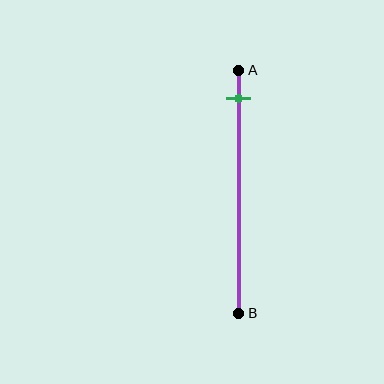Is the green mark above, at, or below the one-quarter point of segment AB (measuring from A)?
The green mark is above the one-quarter point of segment AB.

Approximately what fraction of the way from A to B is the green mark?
The green mark is approximately 10% of the way from A to B.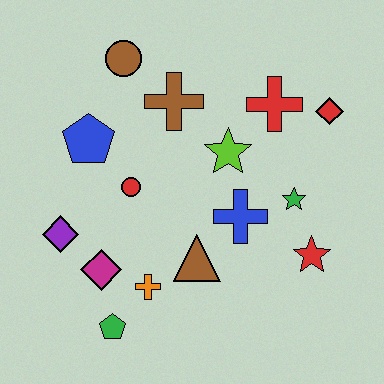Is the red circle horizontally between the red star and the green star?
No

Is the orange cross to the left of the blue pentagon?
No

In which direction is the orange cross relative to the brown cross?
The orange cross is below the brown cross.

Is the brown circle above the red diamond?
Yes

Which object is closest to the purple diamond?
The magenta diamond is closest to the purple diamond.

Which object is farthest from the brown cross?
The green pentagon is farthest from the brown cross.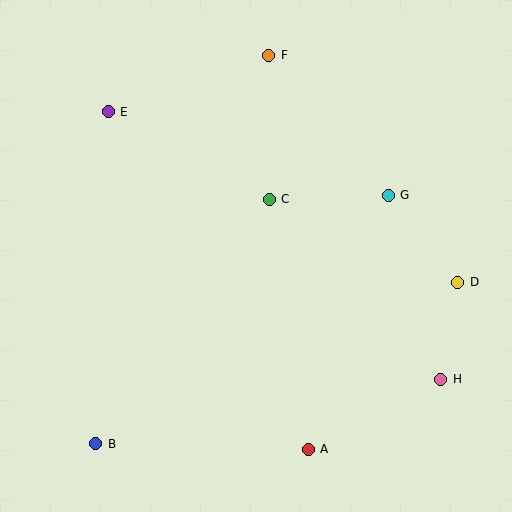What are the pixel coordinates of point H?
Point H is at (441, 379).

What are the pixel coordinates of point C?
Point C is at (269, 199).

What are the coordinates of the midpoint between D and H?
The midpoint between D and H is at (449, 331).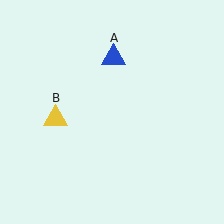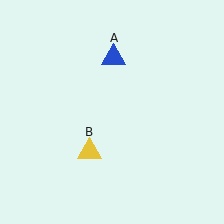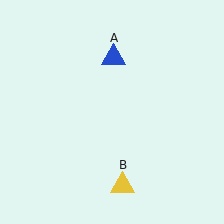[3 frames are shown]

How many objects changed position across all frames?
1 object changed position: yellow triangle (object B).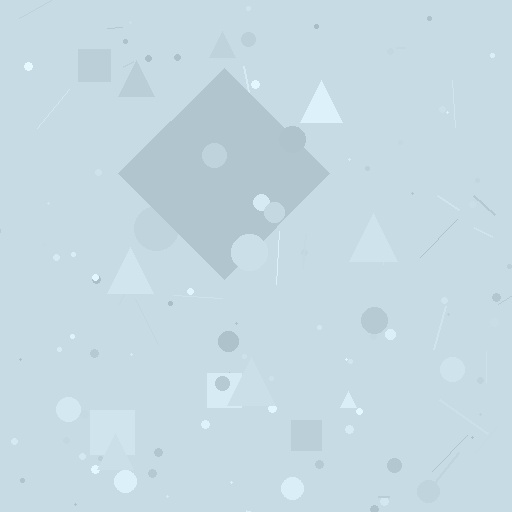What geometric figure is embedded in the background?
A diamond is embedded in the background.